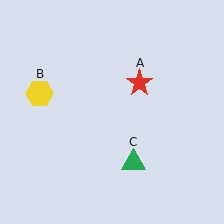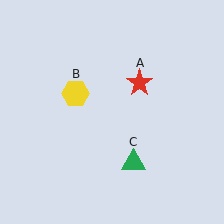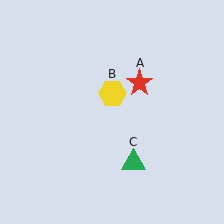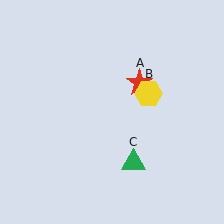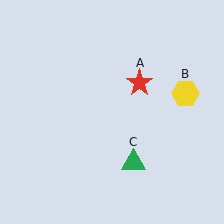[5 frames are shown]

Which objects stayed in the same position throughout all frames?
Red star (object A) and green triangle (object C) remained stationary.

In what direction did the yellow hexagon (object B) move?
The yellow hexagon (object B) moved right.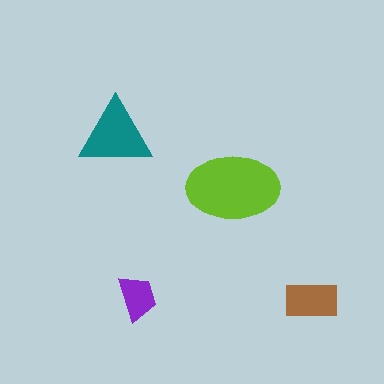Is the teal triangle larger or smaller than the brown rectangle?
Larger.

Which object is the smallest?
The purple trapezoid.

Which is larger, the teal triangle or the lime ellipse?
The lime ellipse.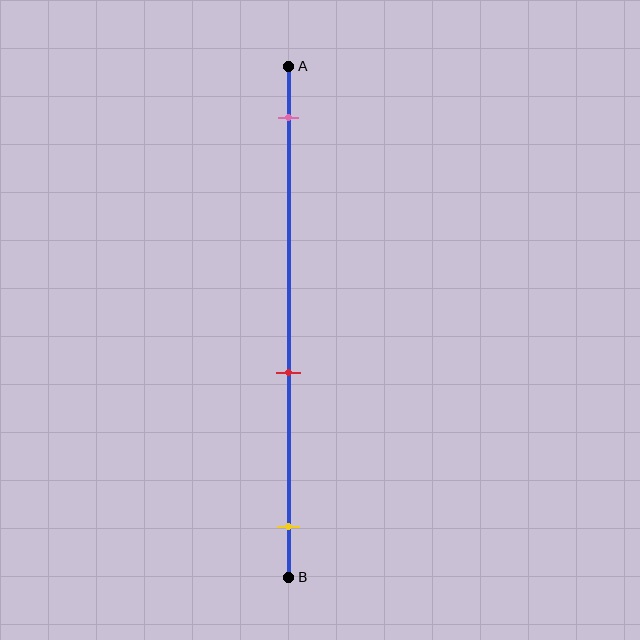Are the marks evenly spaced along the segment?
No, the marks are not evenly spaced.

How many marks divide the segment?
There are 3 marks dividing the segment.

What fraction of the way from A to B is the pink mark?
The pink mark is approximately 10% (0.1) of the way from A to B.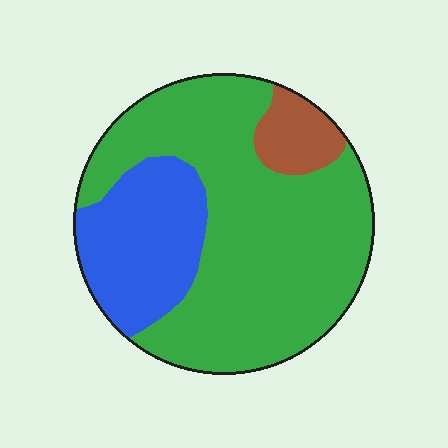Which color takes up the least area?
Brown, at roughly 10%.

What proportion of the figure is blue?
Blue takes up about one quarter (1/4) of the figure.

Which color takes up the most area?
Green, at roughly 70%.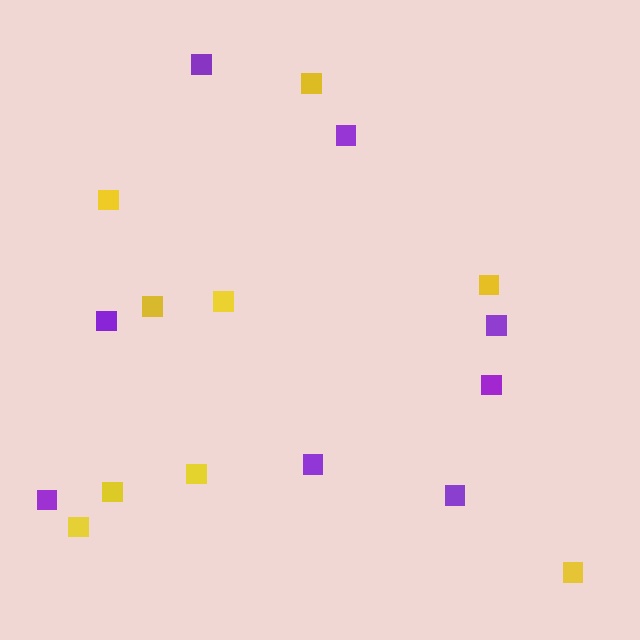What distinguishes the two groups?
There are 2 groups: one group of purple squares (8) and one group of yellow squares (9).